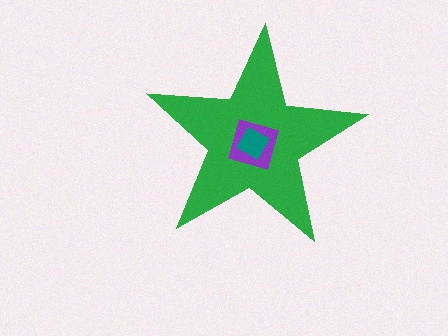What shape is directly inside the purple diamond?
The teal square.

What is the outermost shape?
The green star.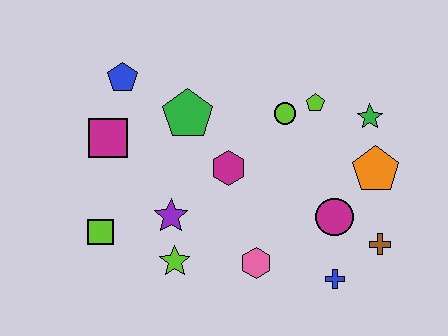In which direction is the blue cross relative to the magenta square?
The blue cross is to the right of the magenta square.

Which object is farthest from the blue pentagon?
The brown cross is farthest from the blue pentagon.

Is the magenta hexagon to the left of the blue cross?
Yes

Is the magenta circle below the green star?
Yes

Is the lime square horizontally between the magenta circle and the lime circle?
No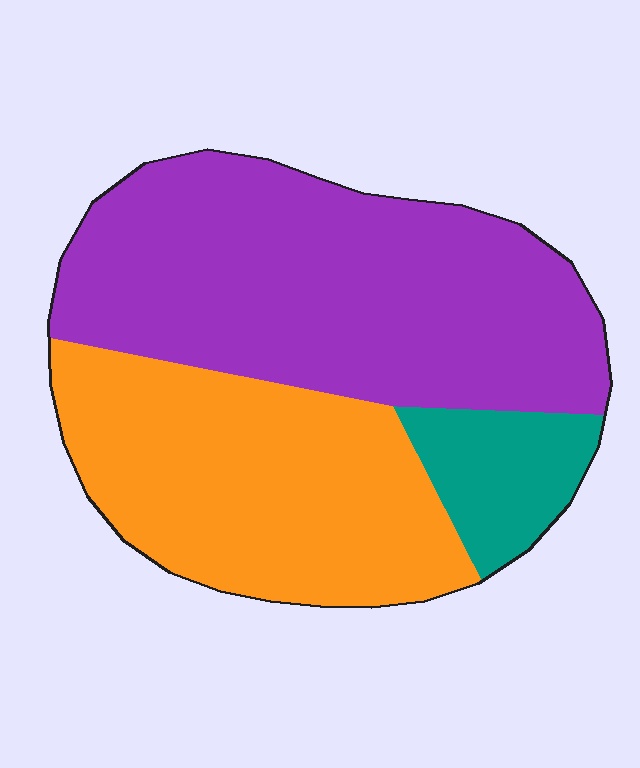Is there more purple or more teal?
Purple.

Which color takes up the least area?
Teal, at roughly 10%.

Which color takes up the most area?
Purple, at roughly 50%.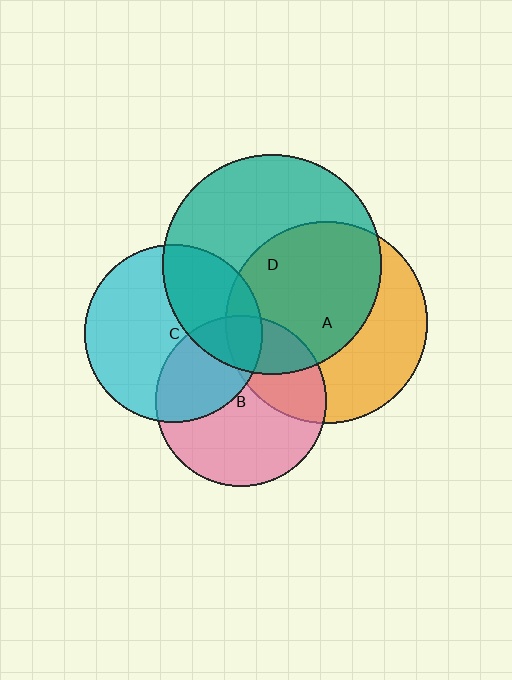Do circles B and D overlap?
Yes.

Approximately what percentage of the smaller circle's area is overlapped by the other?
Approximately 20%.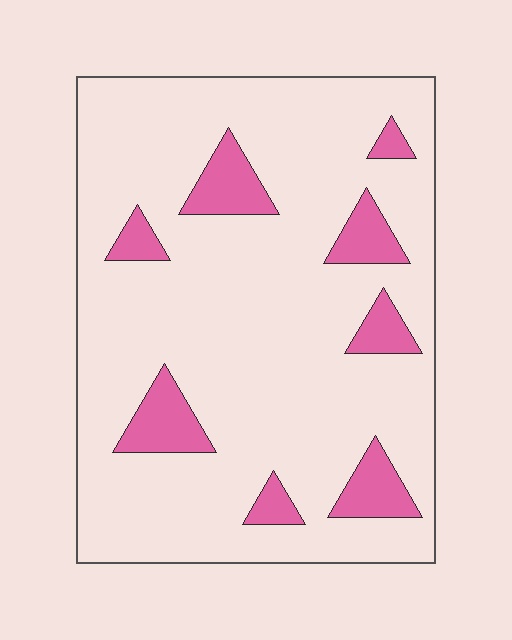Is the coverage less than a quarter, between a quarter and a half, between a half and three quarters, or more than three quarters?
Less than a quarter.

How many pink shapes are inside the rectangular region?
8.